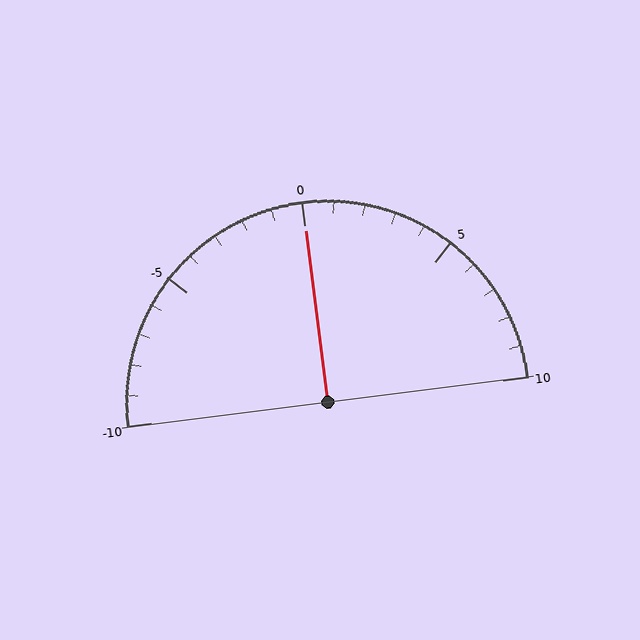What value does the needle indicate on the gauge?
The needle indicates approximately 0.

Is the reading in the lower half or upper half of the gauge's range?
The reading is in the upper half of the range (-10 to 10).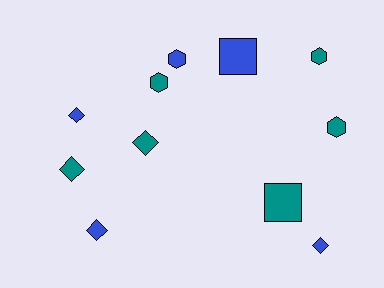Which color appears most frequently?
Teal, with 6 objects.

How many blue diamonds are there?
There are 3 blue diamonds.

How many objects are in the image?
There are 11 objects.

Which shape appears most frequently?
Diamond, with 5 objects.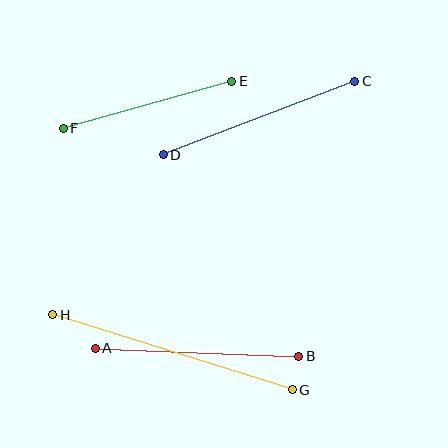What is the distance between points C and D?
The distance is approximately 205 pixels.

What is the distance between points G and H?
The distance is approximately 251 pixels.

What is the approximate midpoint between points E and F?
The midpoint is at approximately (148, 105) pixels.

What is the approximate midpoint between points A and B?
The midpoint is at approximately (197, 352) pixels.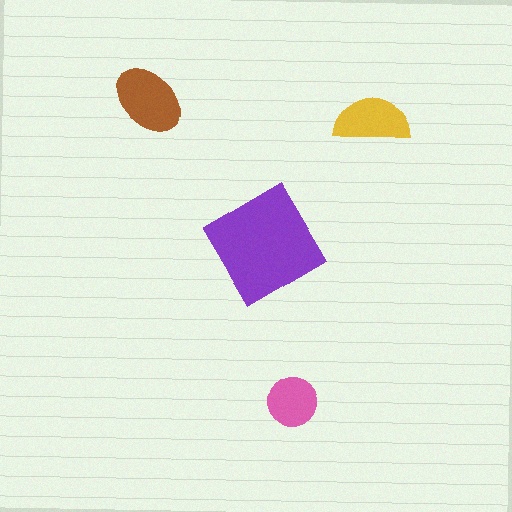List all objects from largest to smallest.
The purple diamond, the brown ellipse, the yellow semicircle, the pink circle.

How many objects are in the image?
There are 4 objects in the image.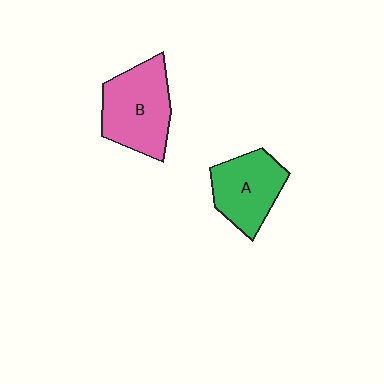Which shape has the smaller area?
Shape A (green).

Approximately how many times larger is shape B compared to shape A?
Approximately 1.2 times.